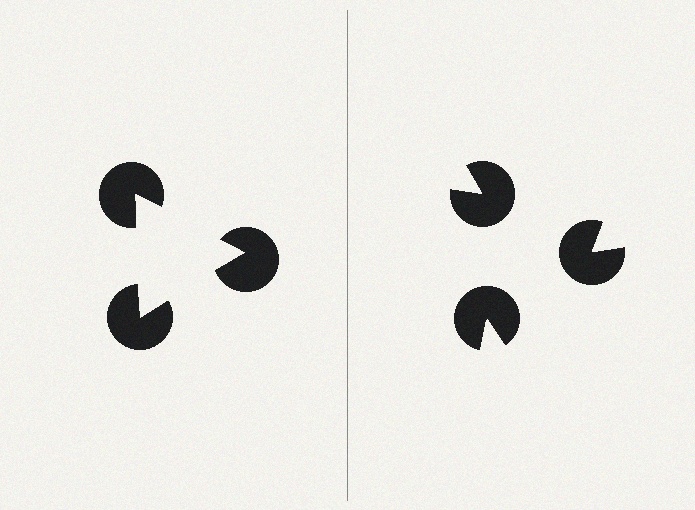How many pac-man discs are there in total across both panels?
6 — 3 on each side.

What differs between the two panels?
The pac-man discs are positioned identically on both sides; only the wedge orientations differ. On the left they align to a triangle; on the right they are misaligned.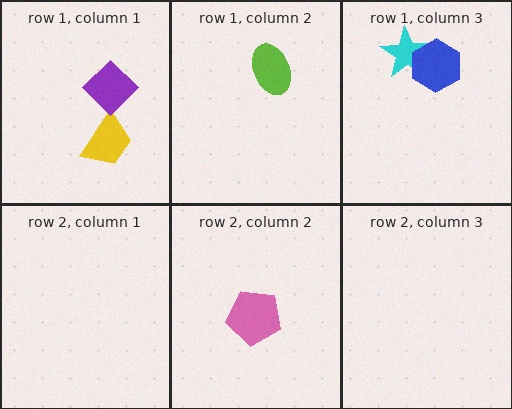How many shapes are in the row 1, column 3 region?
2.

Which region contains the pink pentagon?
The row 2, column 2 region.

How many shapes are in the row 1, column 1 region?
2.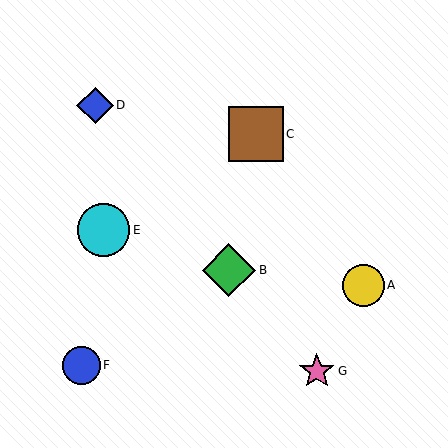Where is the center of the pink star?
The center of the pink star is at (317, 371).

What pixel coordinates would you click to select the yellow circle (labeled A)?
Click at (363, 285) to select the yellow circle A.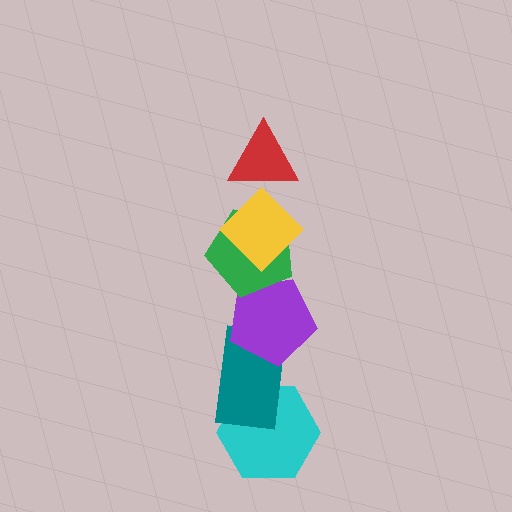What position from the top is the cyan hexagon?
The cyan hexagon is 6th from the top.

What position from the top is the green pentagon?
The green pentagon is 3rd from the top.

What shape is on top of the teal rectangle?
The purple pentagon is on top of the teal rectangle.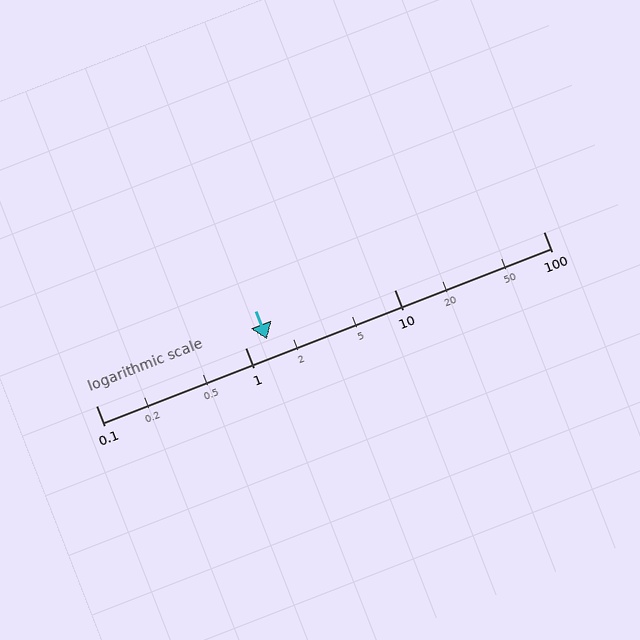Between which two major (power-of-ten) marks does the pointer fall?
The pointer is between 1 and 10.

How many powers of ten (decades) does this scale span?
The scale spans 3 decades, from 0.1 to 100.